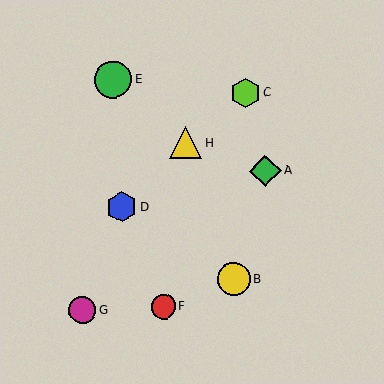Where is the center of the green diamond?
The center of the green diamond is at (265, 171).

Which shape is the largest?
The green circle (labeled E) is the largest.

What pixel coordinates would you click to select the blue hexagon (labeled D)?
Click at (122, 207) to select the blue hexagon D.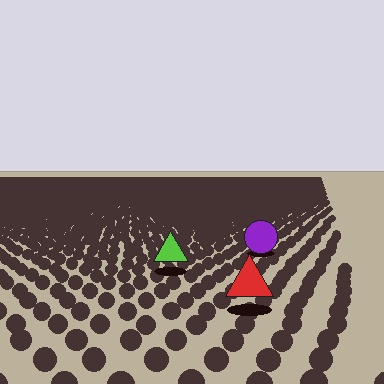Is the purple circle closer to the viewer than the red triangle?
No. The red triangle is closer — you can tell from the texture gradient: the ground texture is coarser near it.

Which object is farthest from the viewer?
The purple circle is farthest from the viewer. It appears smaller and the ground texture around it is denser.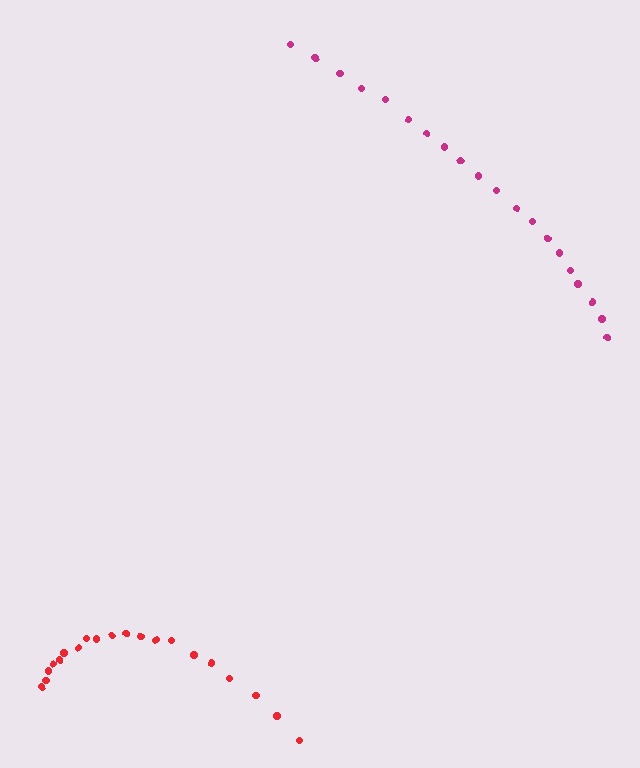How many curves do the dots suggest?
There are 2 distinct paths.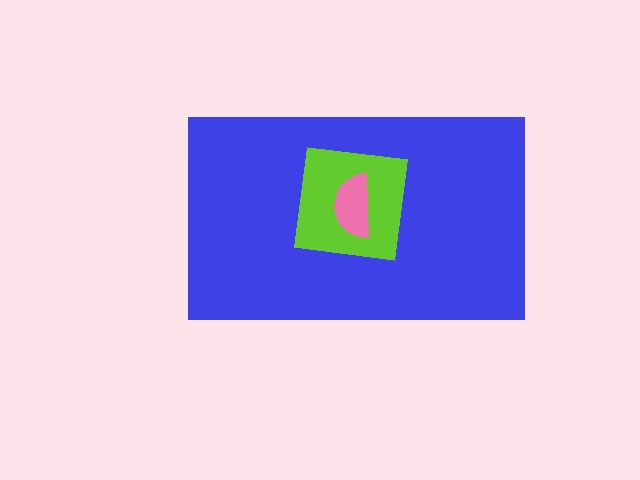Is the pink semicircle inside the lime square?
Yes.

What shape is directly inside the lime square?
The pink semicircle.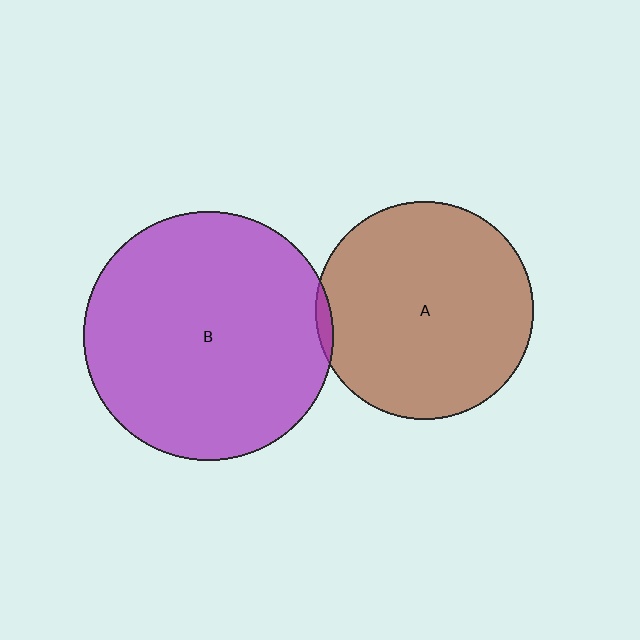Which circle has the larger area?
Circle B (purple).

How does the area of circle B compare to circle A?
Approximately 1.3 times.